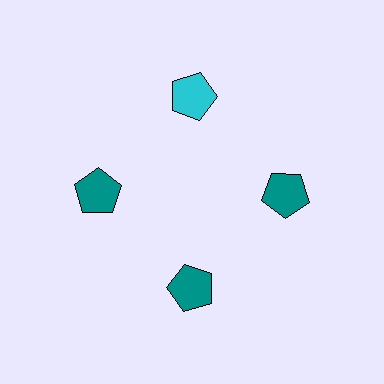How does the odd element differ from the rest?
It has a different color: cyan instead of teal.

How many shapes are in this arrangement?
There are 4 shapes arranged in a ring pattern.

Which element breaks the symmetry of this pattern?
The cyan pentagon at roughly the 12 o'clock position breaks the symmetry. All other shapes are teal pentagons.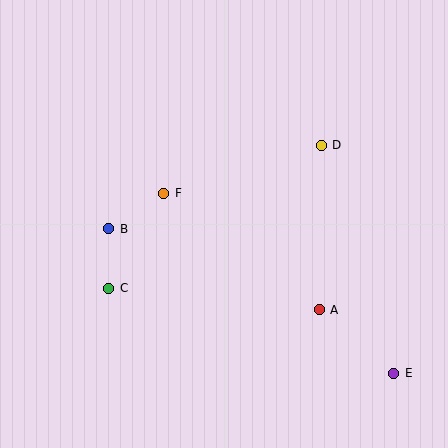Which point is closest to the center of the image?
Point F at (164, 193) is closest to the center.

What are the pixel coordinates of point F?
Point F is at (164, 193).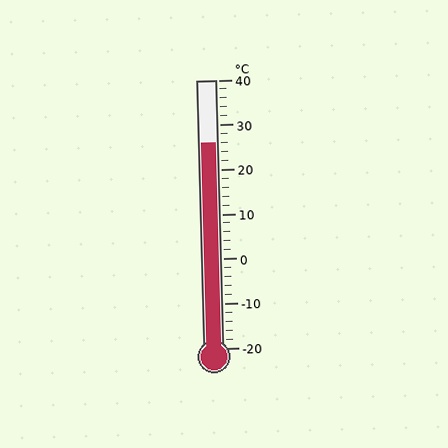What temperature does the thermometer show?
The thermometer shows approximately 26°C.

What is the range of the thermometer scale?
The thermometer scale ranges from -20°C to 40°C.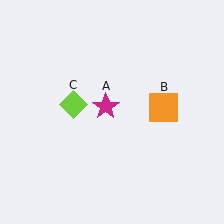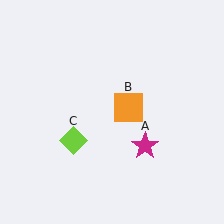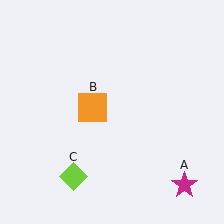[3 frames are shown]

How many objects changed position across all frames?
3 objects changed position: magenta star (object A), orange square (object B), lime diamond (object C).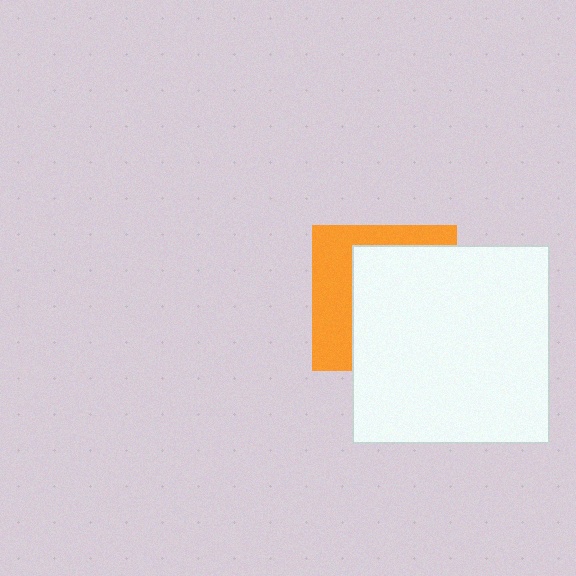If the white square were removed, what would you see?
You would see the complete orange square.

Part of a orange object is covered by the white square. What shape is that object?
It is a square.